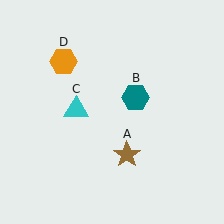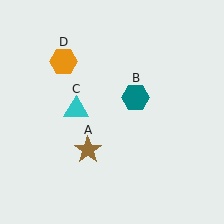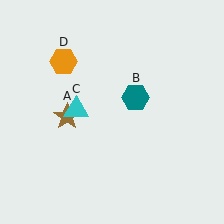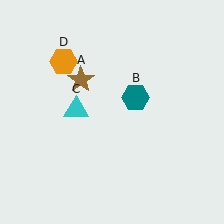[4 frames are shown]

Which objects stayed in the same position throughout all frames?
Teal hexagon (object B) and cyan triangle (object C) and orange hexagon (object D) remained stationary.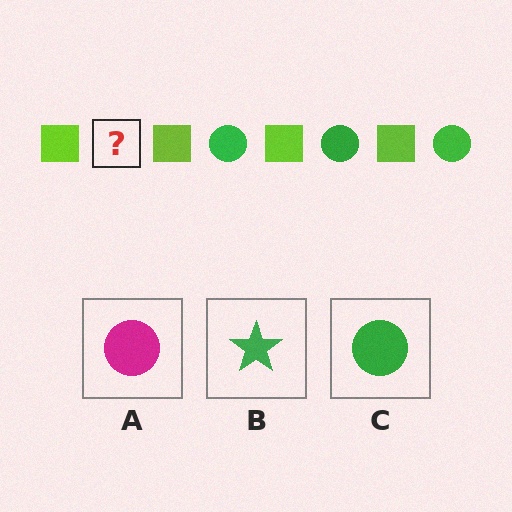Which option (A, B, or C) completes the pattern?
C.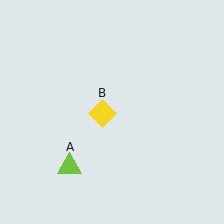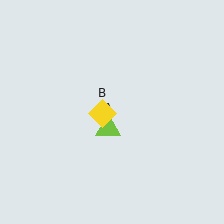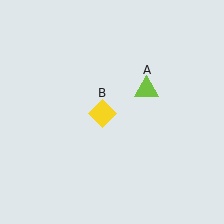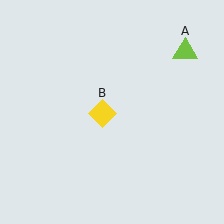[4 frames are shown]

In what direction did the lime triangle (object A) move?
The lime triangle (object A) moved up and to the right.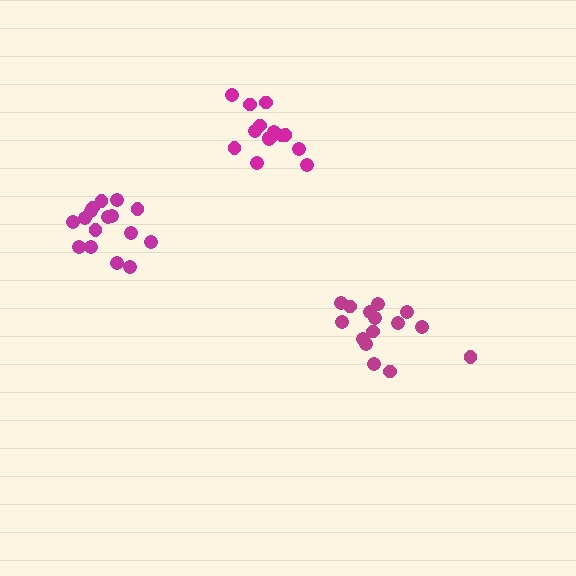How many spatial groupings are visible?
There are 3 spatial groupings.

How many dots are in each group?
Group 1: 16 dots, Group 2: 15 dots, Group 3: 15 dots (46 total).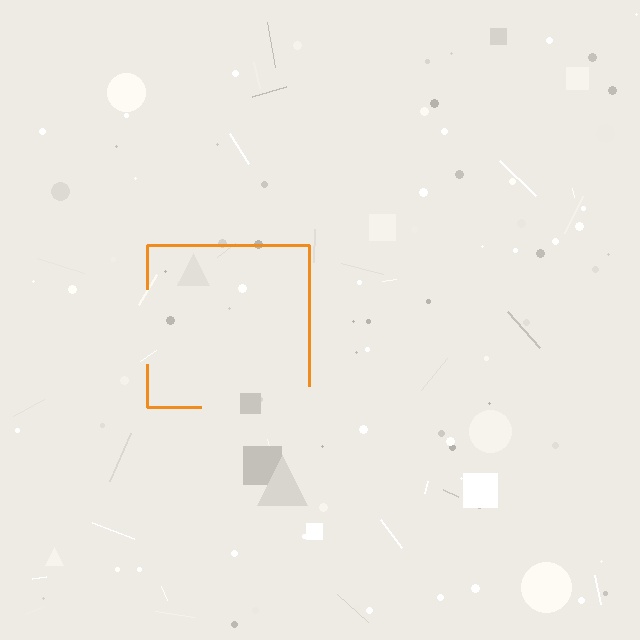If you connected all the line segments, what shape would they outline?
They would outline a square.